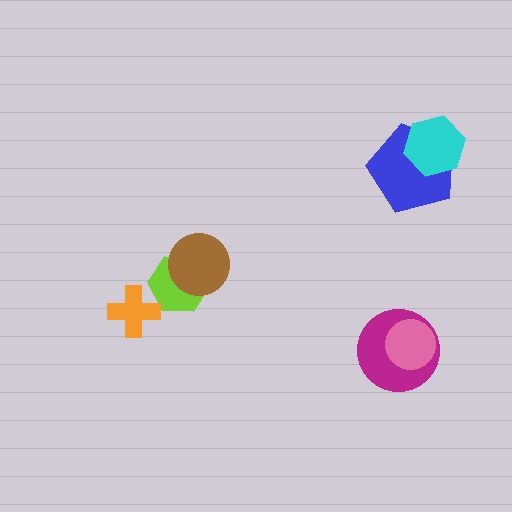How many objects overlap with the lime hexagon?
1 object overlaps with the lime hexagon.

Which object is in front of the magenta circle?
The pink circle is in front of the magenta circle.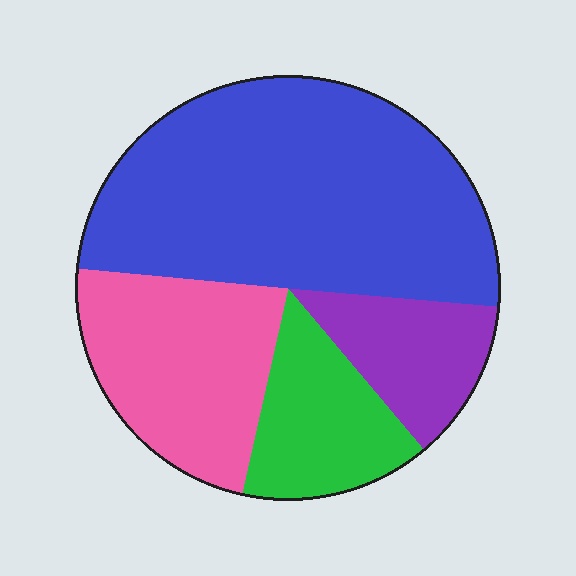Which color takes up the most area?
Blue, at roughly 50%.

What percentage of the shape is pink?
Pink takes up about one quarter (1/4) of the shape.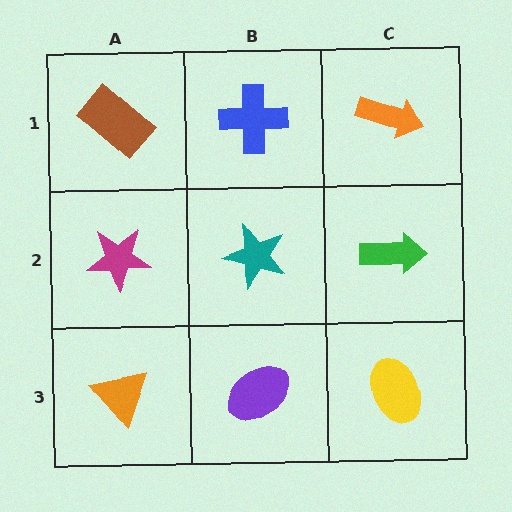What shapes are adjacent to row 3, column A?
A magenta star (row 2, column A), a purple ellipse (row 3, column B).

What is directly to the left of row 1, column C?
A blue cross.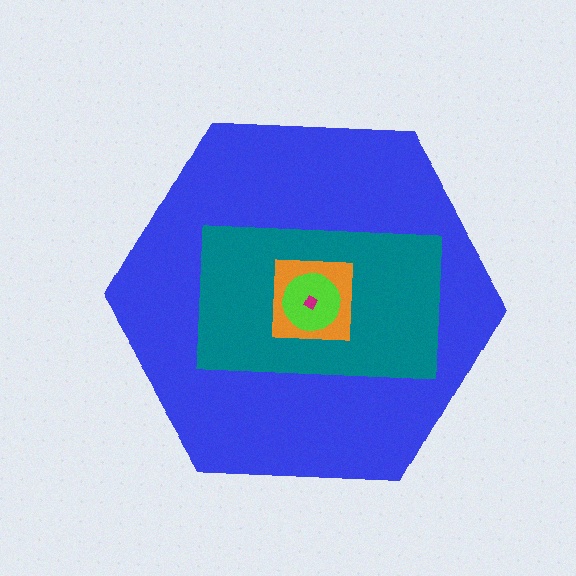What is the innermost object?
The magenta diamond.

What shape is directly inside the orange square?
The lime circle.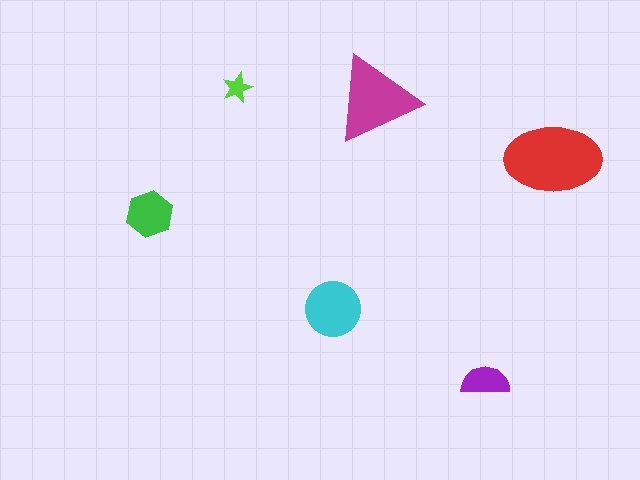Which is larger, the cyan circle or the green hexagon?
The cyan circle.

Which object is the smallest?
The lime star.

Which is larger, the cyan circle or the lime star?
The cyan circle.